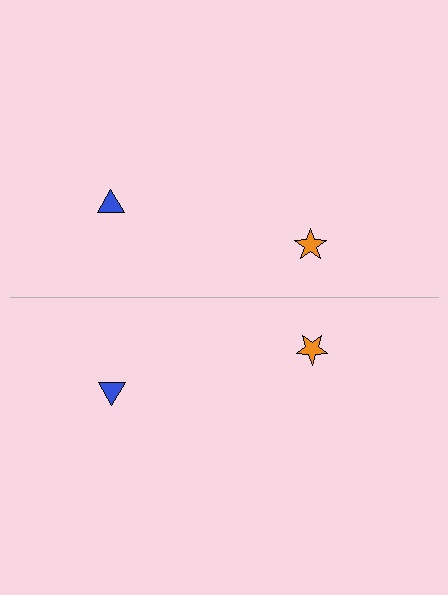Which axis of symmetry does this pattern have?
The pattern has a horizontal axis of symmetry running through the center of the image.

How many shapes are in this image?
There are 4 shapes in this image.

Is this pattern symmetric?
Yes, this pattern has bilateral (reflection) symmetry.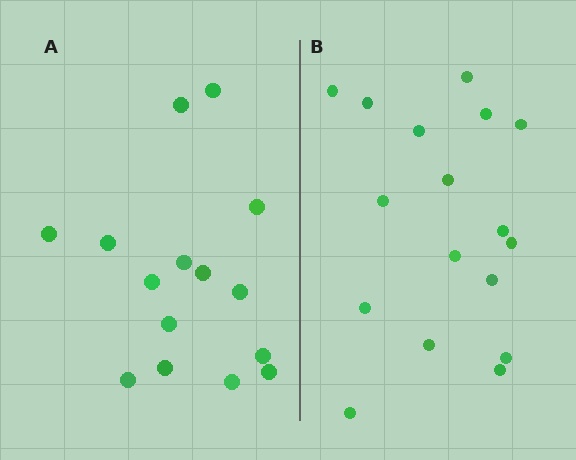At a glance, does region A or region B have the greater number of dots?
Region B (the right region) has more dots.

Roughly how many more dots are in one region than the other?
Region B has just a few more — roughly 2 or 3 more dots than region A.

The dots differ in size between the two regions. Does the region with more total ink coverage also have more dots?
No. Region A has more total ink coverage because its dots are larger, but region B actually contains more individual dots. Total area can be misleading — the number of items is what matters here.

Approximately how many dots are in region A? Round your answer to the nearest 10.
About 20 dots. (The exact count is 15, which rounds to 20.)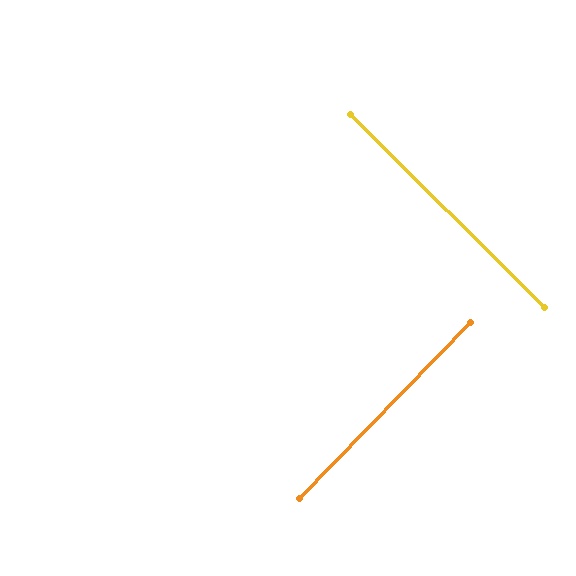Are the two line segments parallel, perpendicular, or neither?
Perpendicular — they meet at approximately 89°.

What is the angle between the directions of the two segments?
Approximately 89 degrees.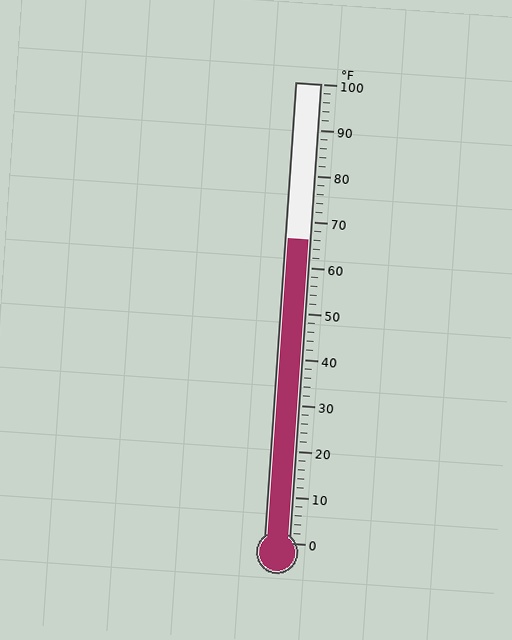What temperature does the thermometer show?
The thermometer shows approximately 66°F.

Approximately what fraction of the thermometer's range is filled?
The thermometer is filled to approximately 65% of its range.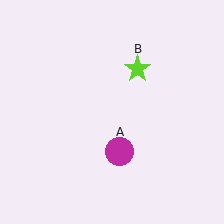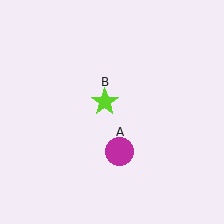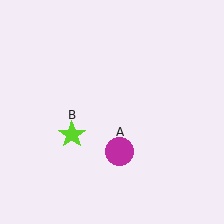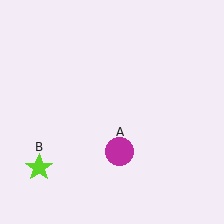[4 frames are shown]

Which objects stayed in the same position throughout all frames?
Magenta circle (object A) remained stationary.